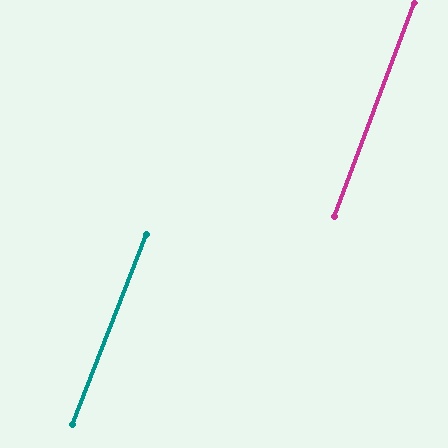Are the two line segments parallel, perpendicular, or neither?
Parallel — their directions differ by only 0.6°.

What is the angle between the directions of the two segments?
Approximately 1 degree.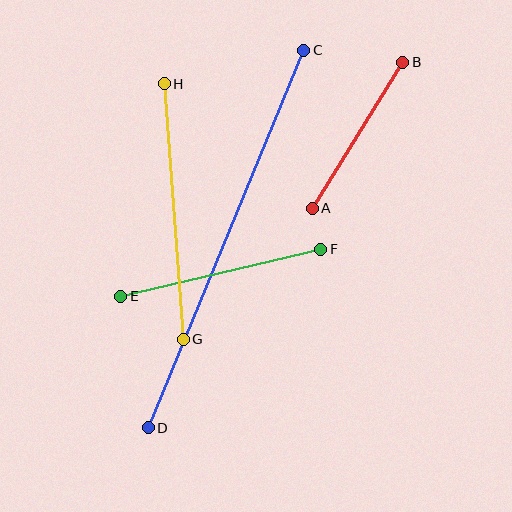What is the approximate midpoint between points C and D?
The midpoint is at approximately (226, 239) pixels.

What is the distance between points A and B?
The distance is approximately 171 pixels.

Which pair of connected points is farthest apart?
Points C and D are farthest apart.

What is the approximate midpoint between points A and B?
The midpoint is at approximately (358, 135) pixels.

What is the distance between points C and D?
The distance is approximately 408 pixels.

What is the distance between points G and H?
The distance is approximately 256 pixels.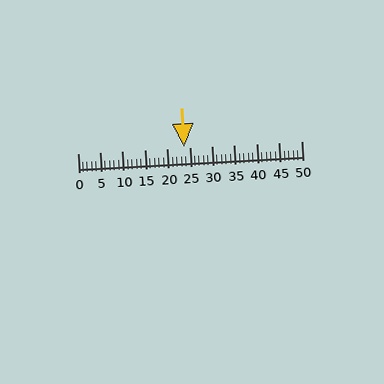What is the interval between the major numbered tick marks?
The major tick marks are spaced 5 units apart.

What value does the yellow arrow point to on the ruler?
The yellow arrow points to approximately 24.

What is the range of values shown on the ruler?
The ruler shows values from 0 to 50.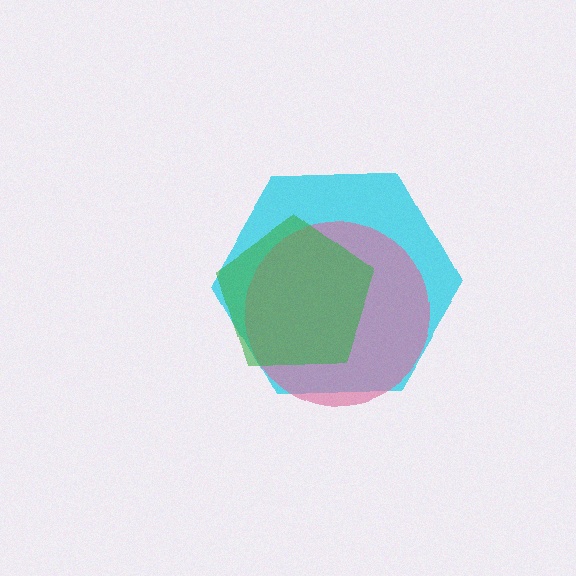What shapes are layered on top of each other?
The layered shapes are: a cyan hexagon, a pink circle, a green pentagon.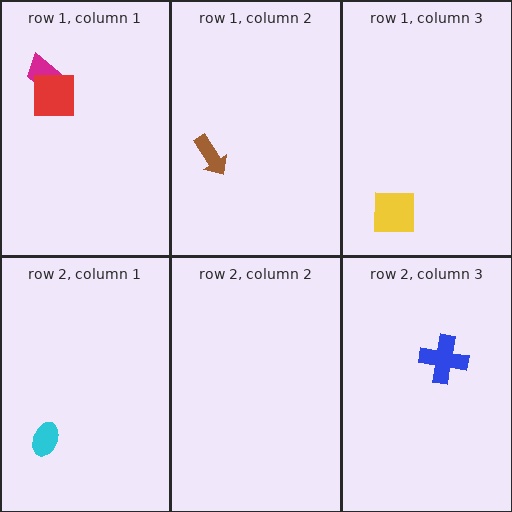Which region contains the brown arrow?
The row 1, column 2 region.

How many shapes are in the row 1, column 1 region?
2.